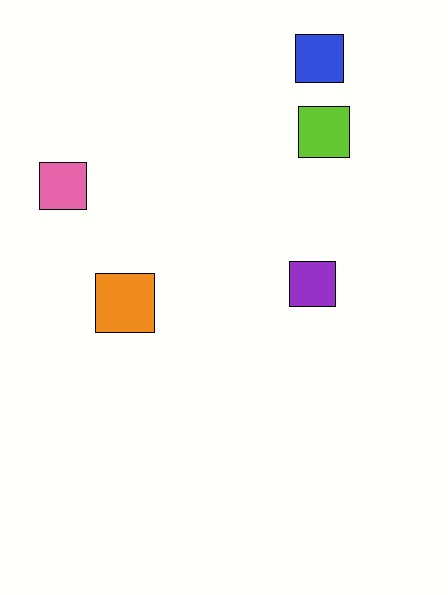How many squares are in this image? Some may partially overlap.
There are 5 squares.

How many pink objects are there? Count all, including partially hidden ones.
There is 1 pink object.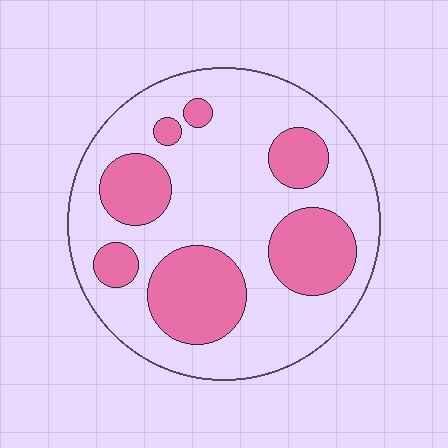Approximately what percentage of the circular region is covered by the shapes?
Approximately 30%.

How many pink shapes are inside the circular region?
7.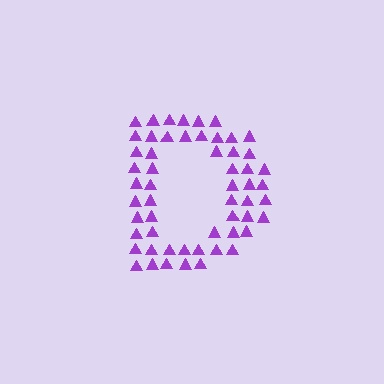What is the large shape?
The large shape is the letter D.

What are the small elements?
The small elements are triangles.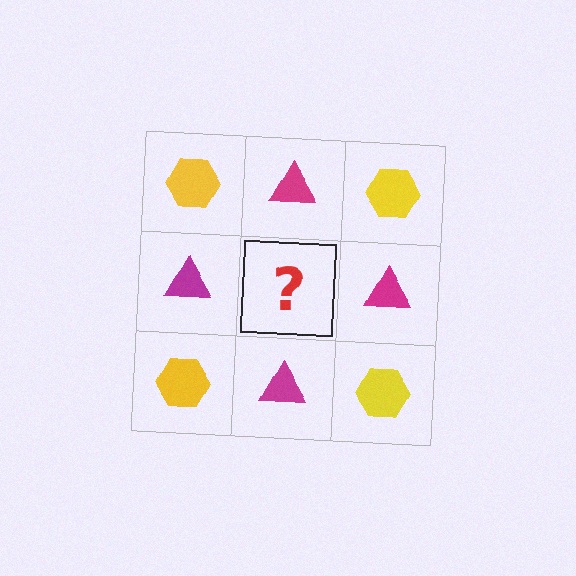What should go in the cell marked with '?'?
The missing cell should contain a yellow hexagon.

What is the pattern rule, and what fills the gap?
The rule is that it alternates yellow hexagon and magenta triangle in a checkerboard pattern. The gap should be filled with a yellow hexagon.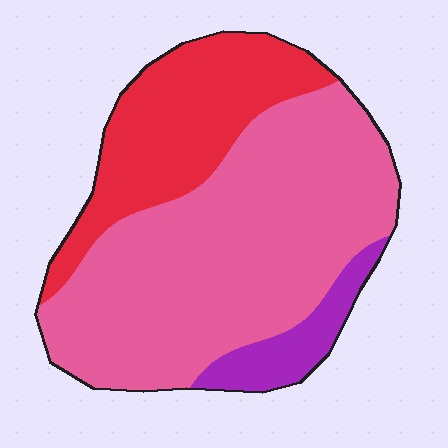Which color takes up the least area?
Purple, at roughly 10%.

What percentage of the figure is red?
Red takes up about one quarter (1/4) of the figure.